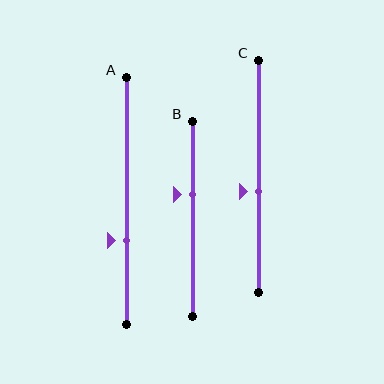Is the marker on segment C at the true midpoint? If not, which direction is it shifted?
No, the marker on segment C is shifted downward by about 7% of the segment length.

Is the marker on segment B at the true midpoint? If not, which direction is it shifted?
No, the marker on segment B is shifted upward by about 12% of the segment length.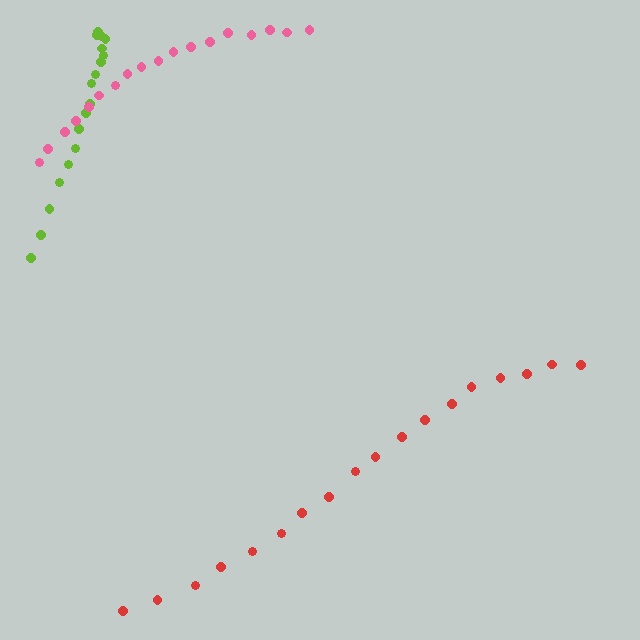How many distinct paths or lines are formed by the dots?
There are 3 distinct paths.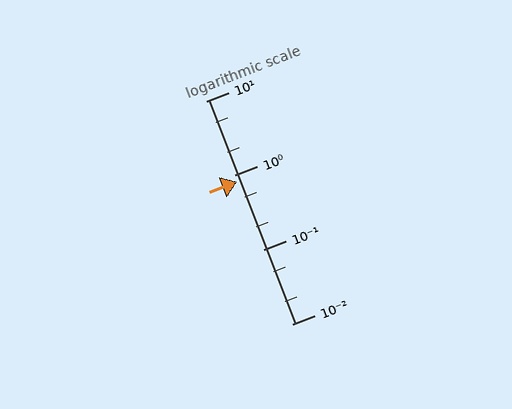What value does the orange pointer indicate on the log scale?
The pointer indicates approximately 0.83.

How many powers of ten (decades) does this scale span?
The scale spans 3 decades, from 0.01 to 10.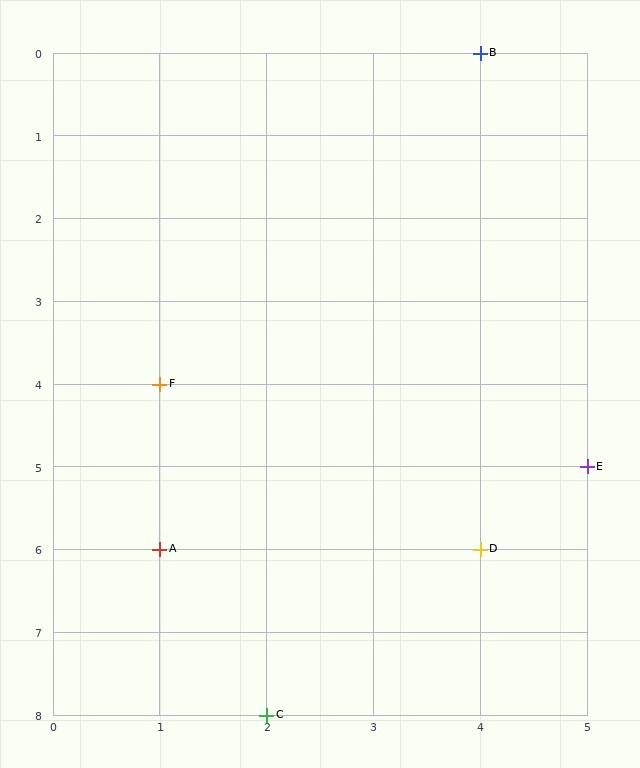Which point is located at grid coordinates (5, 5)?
Point E is at (5, 5).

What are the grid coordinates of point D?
Point D is at grid coordinates (4, 6).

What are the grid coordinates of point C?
Point C is at grid coordinates (2, 8).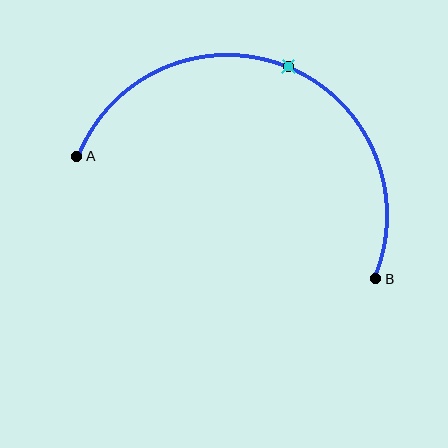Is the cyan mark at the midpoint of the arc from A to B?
Yes. The cyan mark lies on the arc at equal arc-length from both A and B — it is the arc midpoint.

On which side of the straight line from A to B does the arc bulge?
The arc bulges above the straight line connecting A and B.